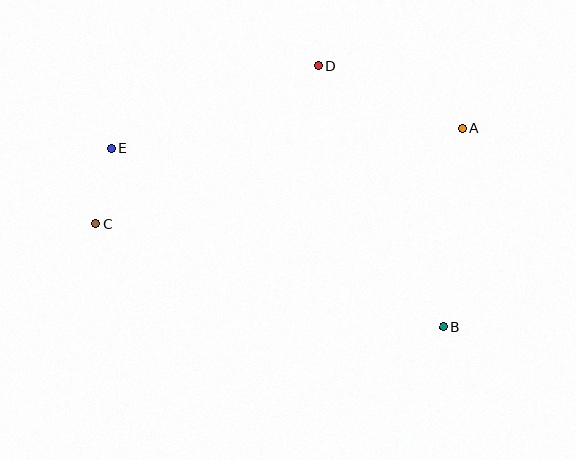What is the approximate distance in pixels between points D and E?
The distance between D and E is approximately 224 pixels.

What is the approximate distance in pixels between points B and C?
The distance between B and C is approximately 363 pixels.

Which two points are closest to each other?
Points C and E are closest to each other.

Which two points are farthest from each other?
Points A and C are farthest from each other.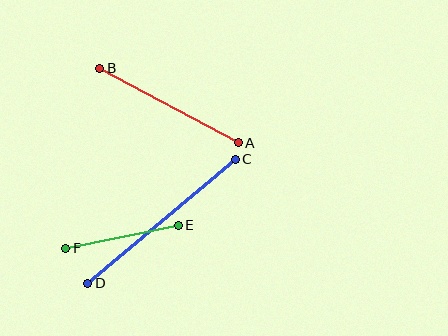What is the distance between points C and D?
The distance is approximately 193 pixels.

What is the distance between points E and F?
The distance is approximately 115 pixels.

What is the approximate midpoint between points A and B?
The midpoint is at approximately (169, 106) pixels.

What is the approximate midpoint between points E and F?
The midpoint is at approximately (122, 237) pixels.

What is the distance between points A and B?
The distance is approximately 157 pixels.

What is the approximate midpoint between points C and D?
The midpoint is at approximately (162, 221) pixels.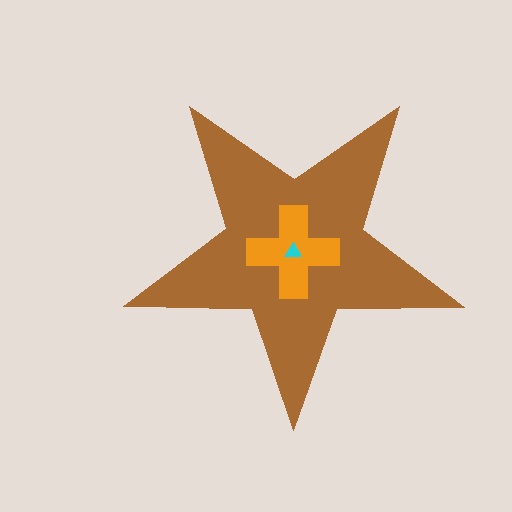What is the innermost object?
The cyan triangle.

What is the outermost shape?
The brown star.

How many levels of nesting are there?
3.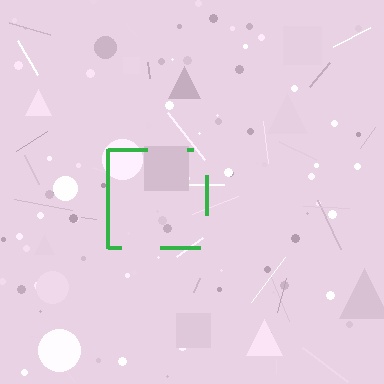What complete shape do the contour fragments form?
The contour fragments form a square.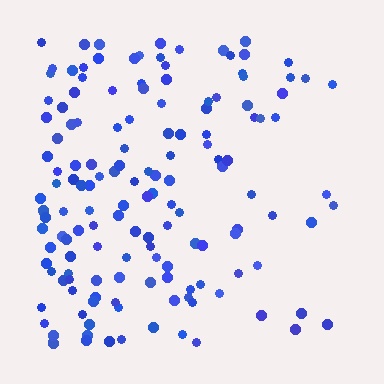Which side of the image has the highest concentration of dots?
The left.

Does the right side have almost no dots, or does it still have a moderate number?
Still a moderate number, just noticeably fewer than the left.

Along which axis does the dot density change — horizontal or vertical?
Horizontal.